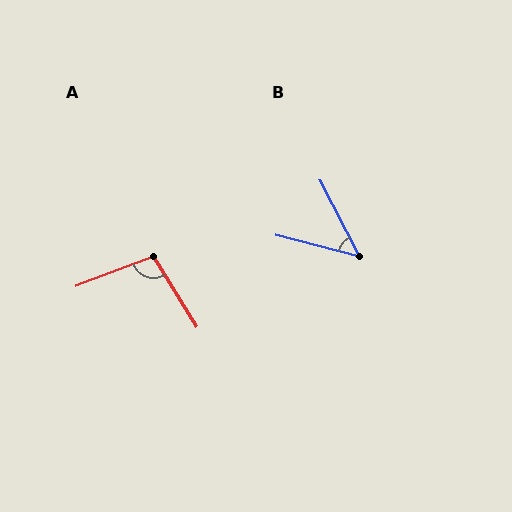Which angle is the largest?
A, at approximately 101 degrees.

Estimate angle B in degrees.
Approximately 49 degrees.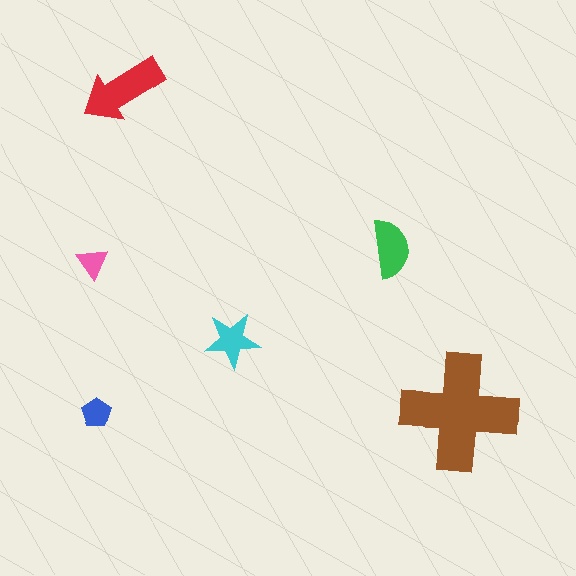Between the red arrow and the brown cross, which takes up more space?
The brown cross.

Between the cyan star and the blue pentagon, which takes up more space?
The cyan star.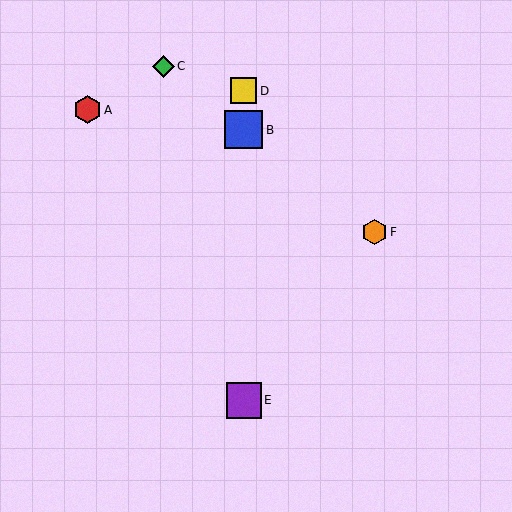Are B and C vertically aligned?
No, B is at x≈244 and C is at x≈164.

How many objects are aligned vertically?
3 objects (B, D, E) are aligned vertically.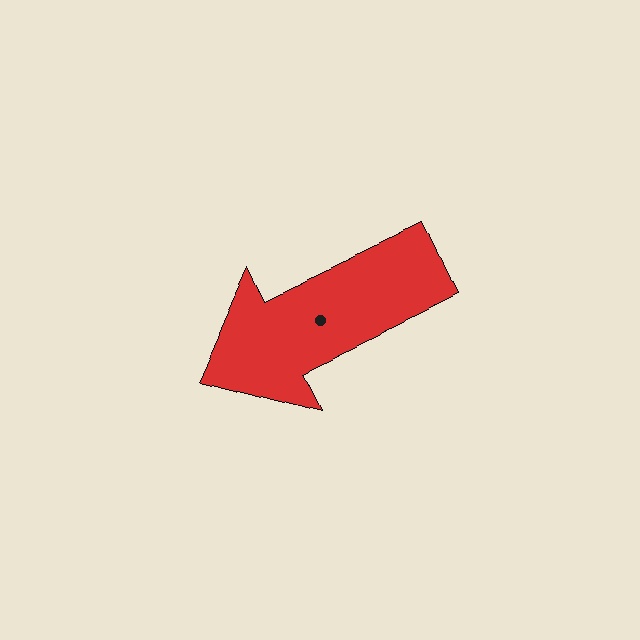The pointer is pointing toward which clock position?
Roughly 8 o'clock.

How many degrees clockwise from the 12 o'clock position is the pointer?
Approximately 245 degrees.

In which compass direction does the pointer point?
Southwest.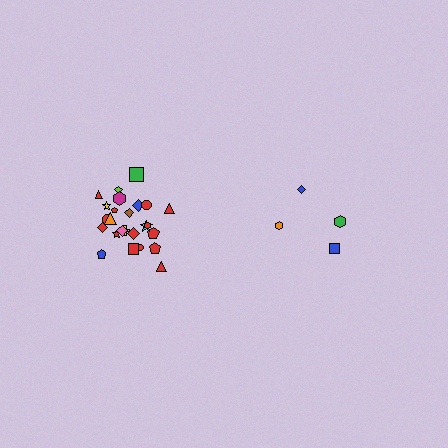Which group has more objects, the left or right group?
The left group.